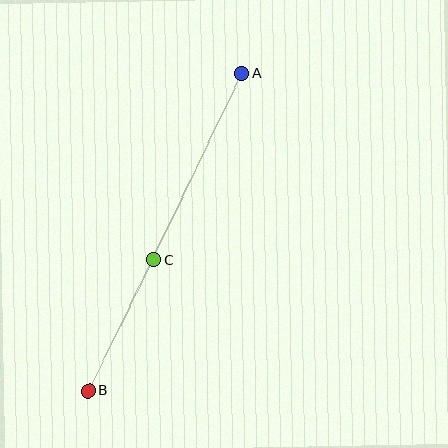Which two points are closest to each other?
Points B and C are closest to each other.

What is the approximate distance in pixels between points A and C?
The distance between A and C is approximately 206 pixels.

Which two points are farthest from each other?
Points A and B are farthest from each other.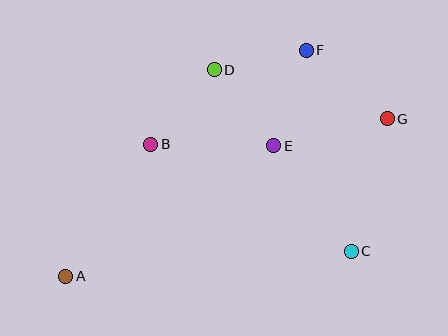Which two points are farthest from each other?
Points A and G are farthest from each other.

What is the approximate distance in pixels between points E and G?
The distance between E and G is approximately 117 pixels.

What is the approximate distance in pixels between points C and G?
The distance between C and G is approximately 137 pixels.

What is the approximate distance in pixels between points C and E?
The distance between C and E is approximately 130 pixels.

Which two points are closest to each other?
Points D and F are closest to each other.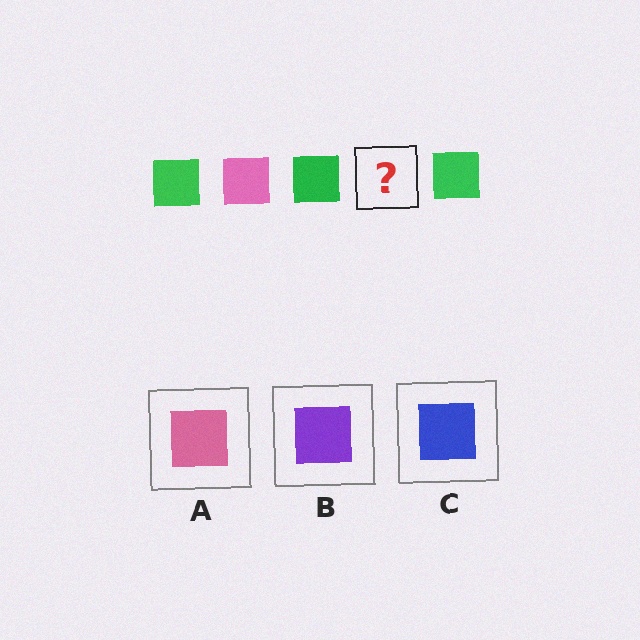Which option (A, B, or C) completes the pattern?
A.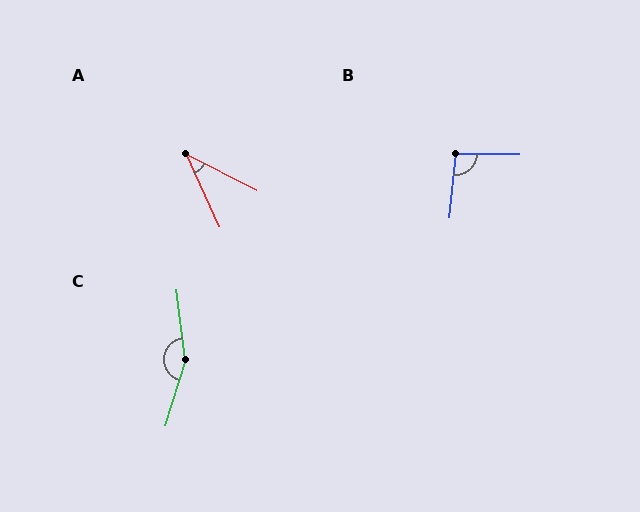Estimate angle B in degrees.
Approximately 95 degrees.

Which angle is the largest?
C, at approximately 156 degrees.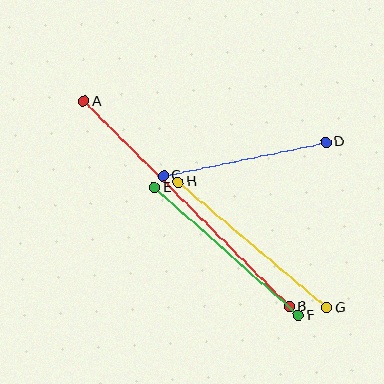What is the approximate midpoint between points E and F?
The midpoint is at approximately (226, 252) pixels.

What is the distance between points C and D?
The distance is approximately 166 pixels.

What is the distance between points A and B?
The distance is approximately 291 pixels.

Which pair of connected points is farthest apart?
Points A and B are farthest apart.